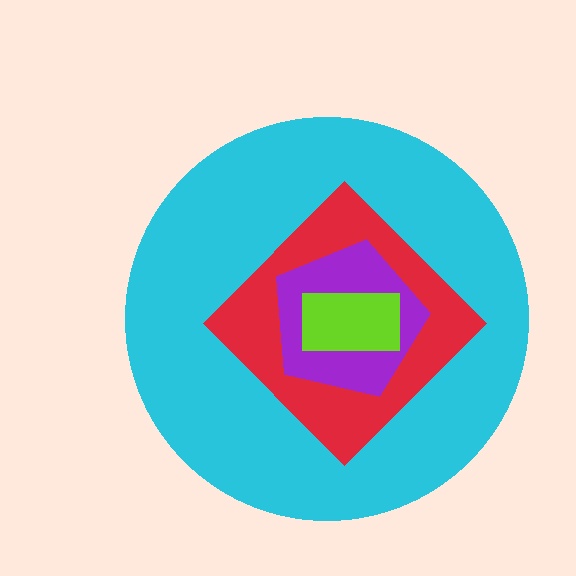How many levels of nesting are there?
4.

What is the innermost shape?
The lime rectangle.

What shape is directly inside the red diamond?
The purple pentagon.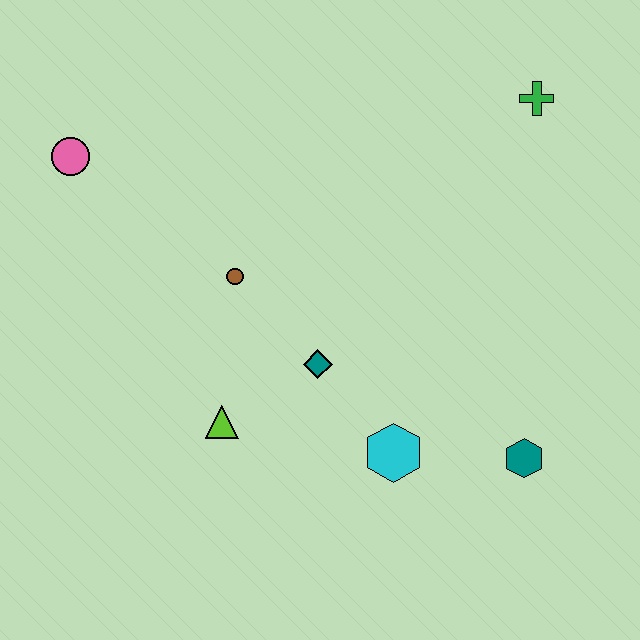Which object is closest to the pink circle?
The brown circle is closest to the pink circle.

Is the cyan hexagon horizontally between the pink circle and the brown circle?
No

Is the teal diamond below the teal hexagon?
No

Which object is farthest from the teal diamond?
The green cross is farthest from the teal diamond.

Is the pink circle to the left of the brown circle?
Yes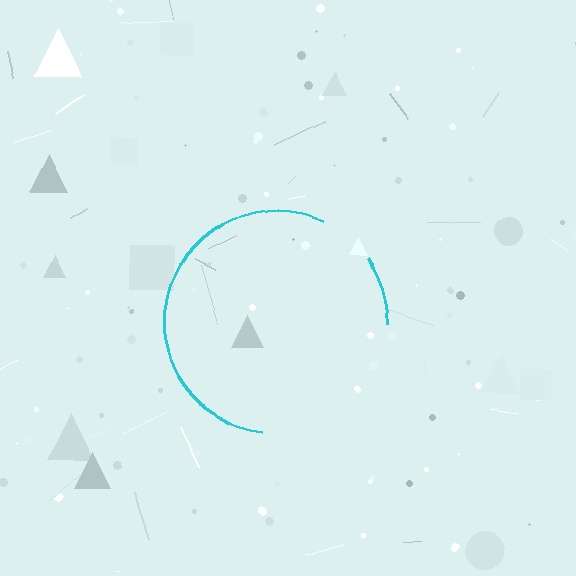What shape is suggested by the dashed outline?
The dashed outline suggests a circle.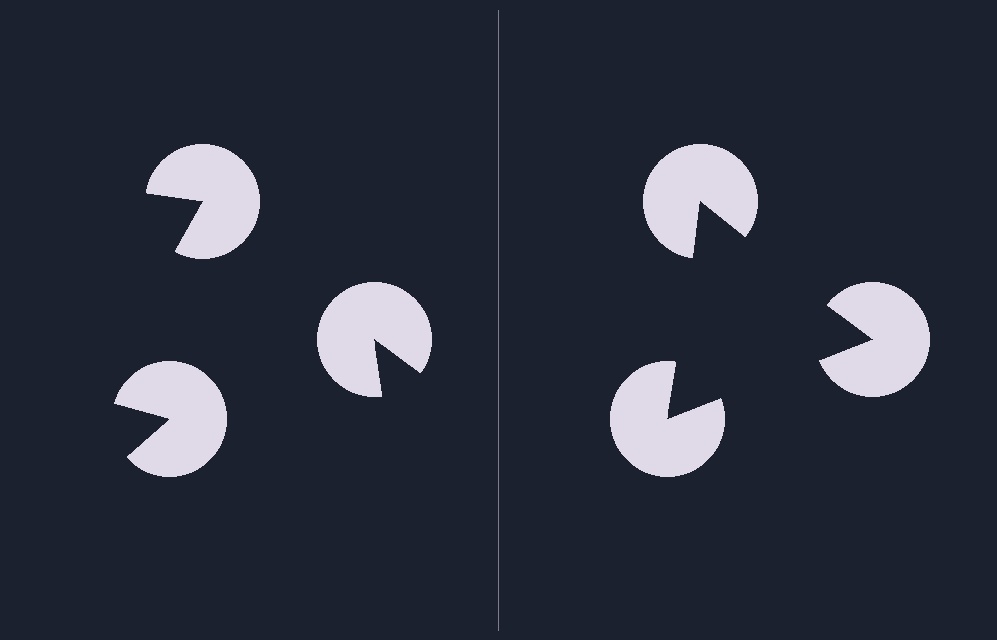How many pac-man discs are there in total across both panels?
6 — 3 on each side.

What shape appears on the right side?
An illusory triangle.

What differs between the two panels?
The pac-man discs are positioned identically on both sides; only the wedge orientations differ. On the right they align to a triangle; on the left they are misaligned.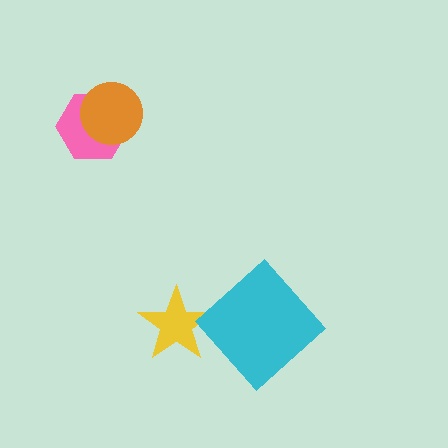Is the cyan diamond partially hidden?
No, no other shape covers it.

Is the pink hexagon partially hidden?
Yes, it is partially covered by another shape.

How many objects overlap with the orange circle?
1 object overlaps with the orange circle.